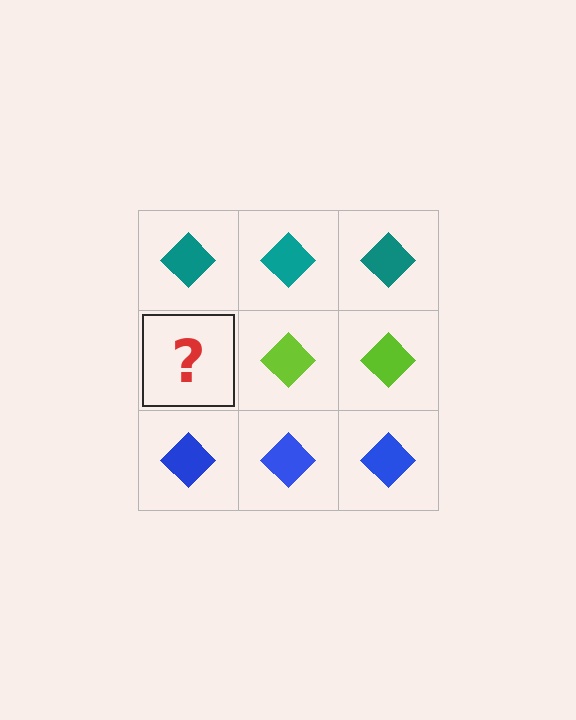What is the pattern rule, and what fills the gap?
The rule is that each row has a consistent color. The gap should be filled with a lime diamond.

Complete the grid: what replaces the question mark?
The question mark should be replaced with a lime diamond.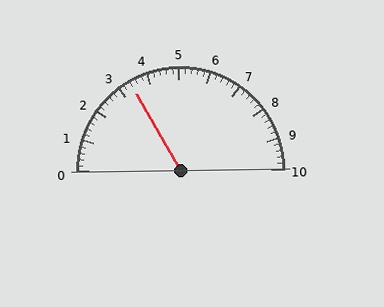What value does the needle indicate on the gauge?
The needle indicates approximately 3.4.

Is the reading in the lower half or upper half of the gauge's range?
The reading is in the lower half of the range (0 to 10).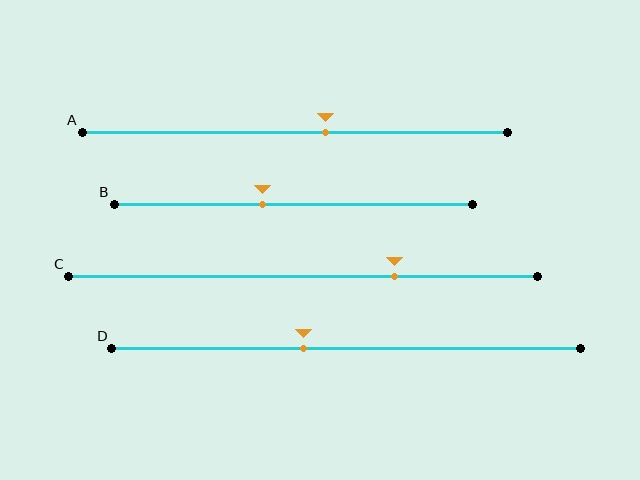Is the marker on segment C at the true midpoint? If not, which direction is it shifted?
No, the marker on segment C is shifted to the right by about 20% of the segment length.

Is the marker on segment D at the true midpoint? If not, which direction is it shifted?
No, the marker on segment D is shifted to the left by about 9% of the segment length.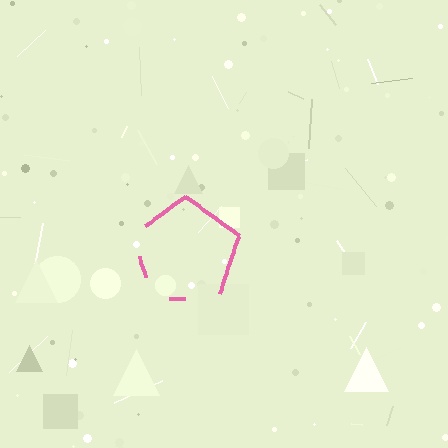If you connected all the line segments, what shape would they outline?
They would outline a pentagon.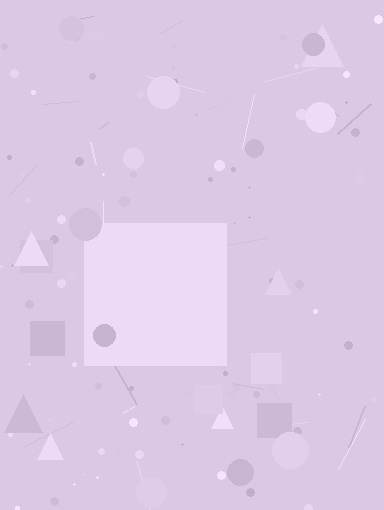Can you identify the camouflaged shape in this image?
The camouflaged shape is a square.